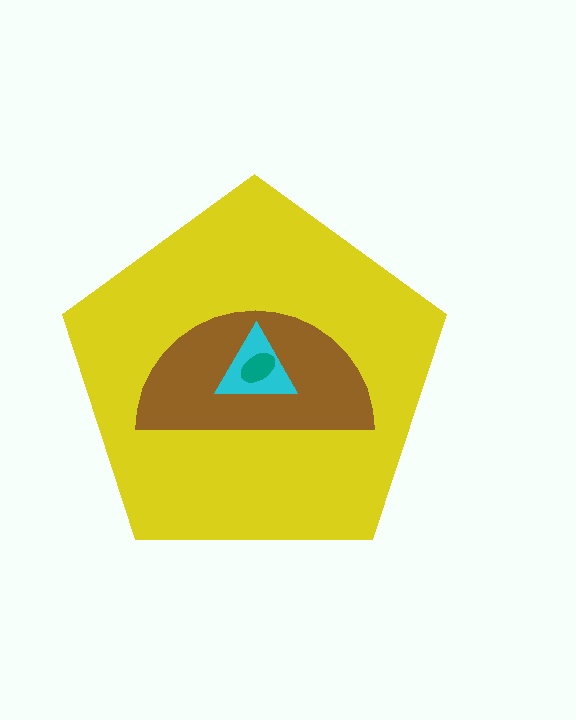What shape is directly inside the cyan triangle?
The teal ellipse.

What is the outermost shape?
The yellow pentagon.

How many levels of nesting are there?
4.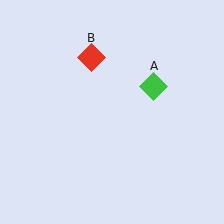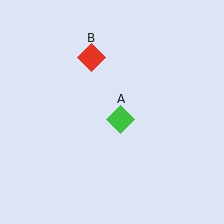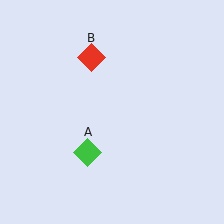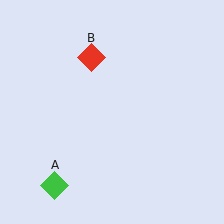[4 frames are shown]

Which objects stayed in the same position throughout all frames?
Red diamond (object B) remained stationary.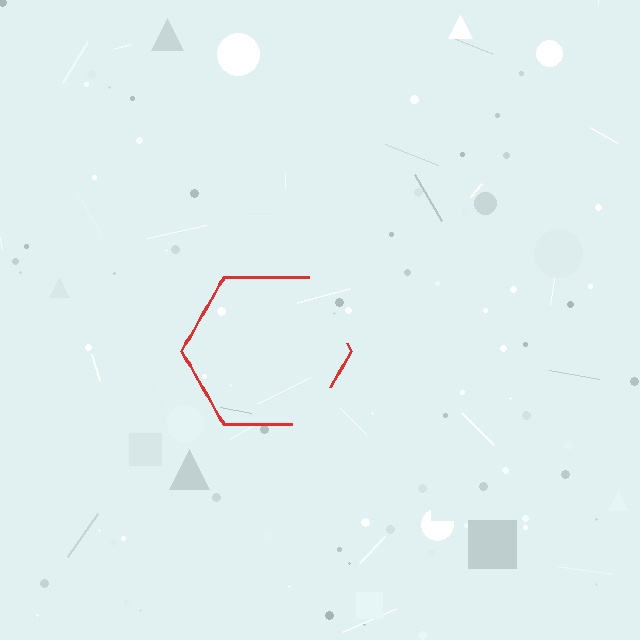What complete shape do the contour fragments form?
The contour fragments form a hexagon.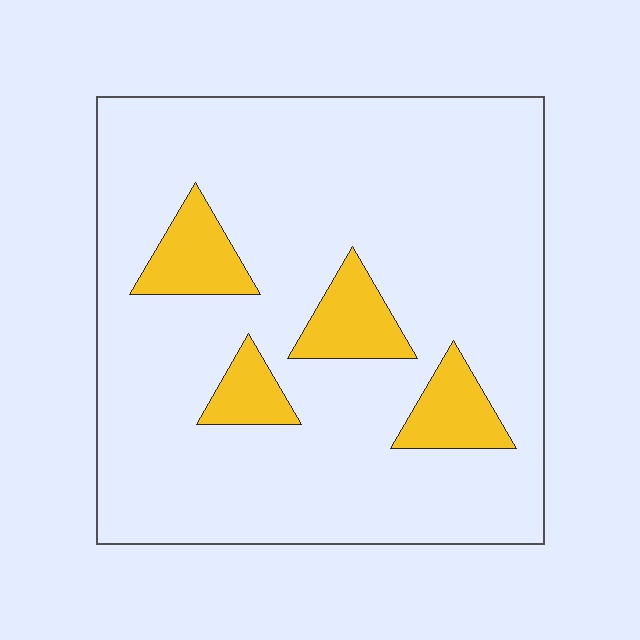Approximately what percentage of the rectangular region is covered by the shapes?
Approximately 15%.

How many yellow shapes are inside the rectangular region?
4.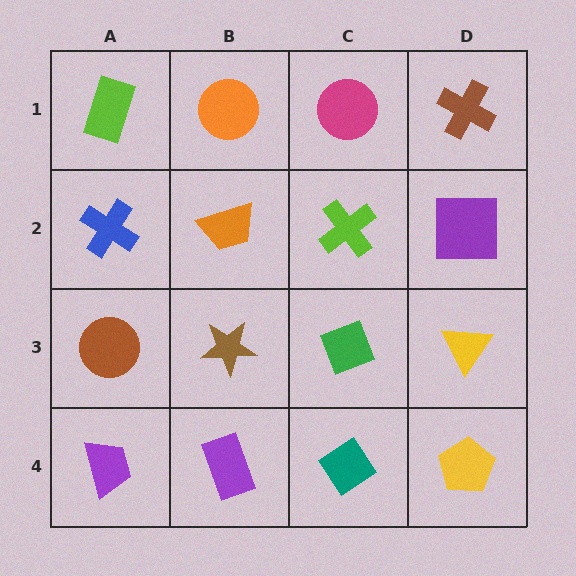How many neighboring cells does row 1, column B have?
3.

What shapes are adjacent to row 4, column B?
A brown star (row 3, column B), a purple trapezoid (row 4, column A), a teal diamond (row 4, column C).